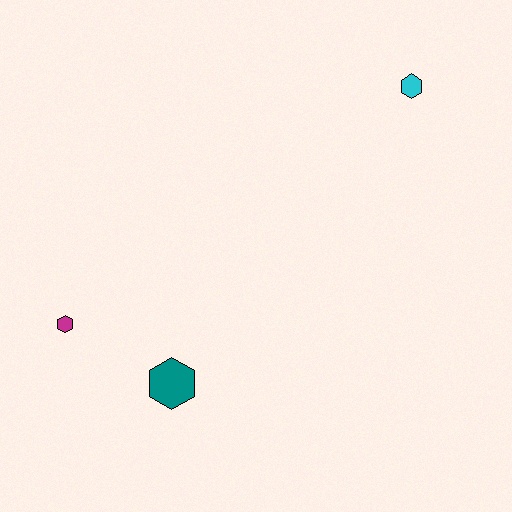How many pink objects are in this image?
There are no pink objects.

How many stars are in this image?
There are no stars.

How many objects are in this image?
There are 3 objects.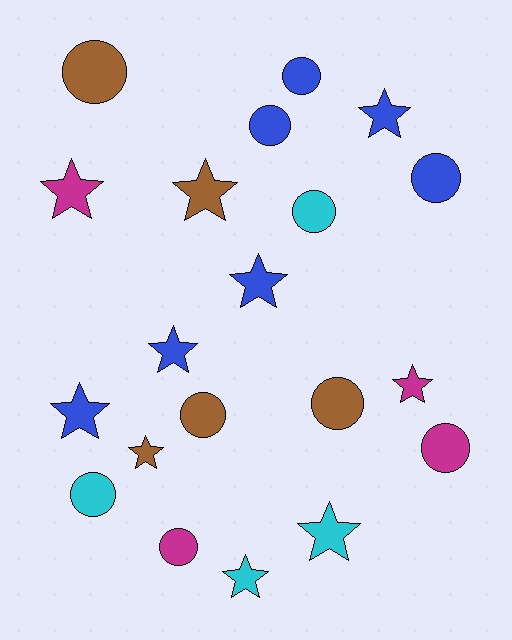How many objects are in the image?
There are 20 objects.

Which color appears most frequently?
Blue, with 7 objects.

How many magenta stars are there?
There are 2 magenta stars.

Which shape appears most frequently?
Circle, with 10 objects.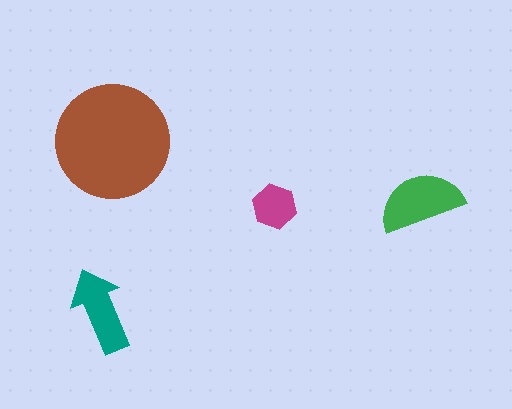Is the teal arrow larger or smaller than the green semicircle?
Smaller.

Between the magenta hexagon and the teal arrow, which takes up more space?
The teal arrow.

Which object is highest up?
The brown circle is topmost.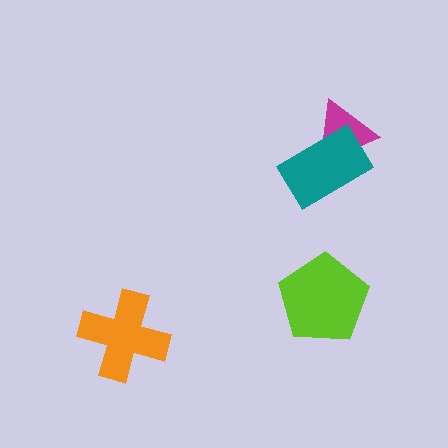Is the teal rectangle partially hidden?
No, no other shape covers it.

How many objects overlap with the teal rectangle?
1 object overlaps with the teal rectangle.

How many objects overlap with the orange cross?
0 objects overlap with the orange cross.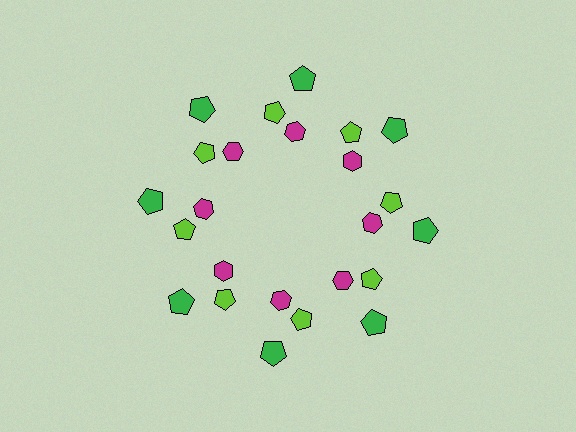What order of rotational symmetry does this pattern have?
This pattern has 8-fold rotational symmetry.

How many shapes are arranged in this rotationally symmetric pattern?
There are 24 shapes, arranged in 8 groups of 3.